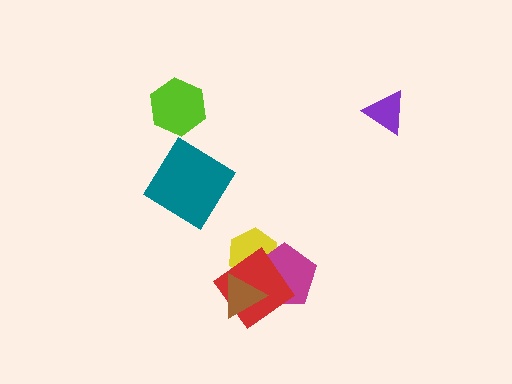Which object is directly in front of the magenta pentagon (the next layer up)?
The red diamond is directly in front of the magenta pentagon.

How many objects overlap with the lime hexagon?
0 objects overlap with the lime hexagon.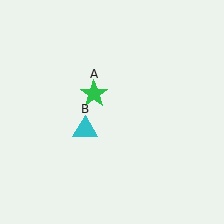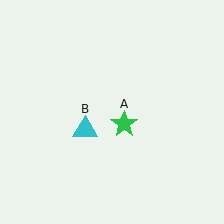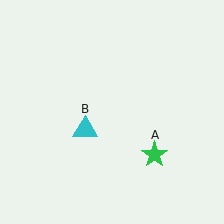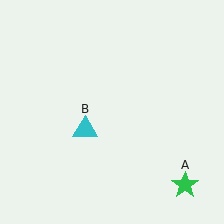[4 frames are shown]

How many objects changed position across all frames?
1 object changed position: green star (object A).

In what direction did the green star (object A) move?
The green star (object A) moved down and to the right.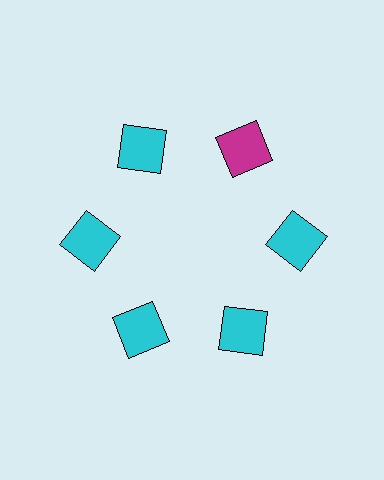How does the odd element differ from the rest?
It has a different color: magenta instead of cyan.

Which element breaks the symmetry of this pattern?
The magenta square at roughly the 1 o'clock position breaks the symmetry. All other shapes are cyan squares.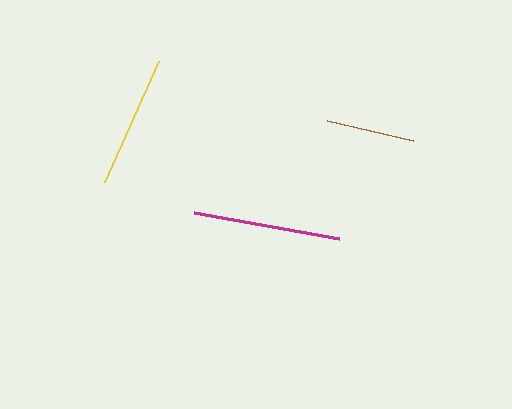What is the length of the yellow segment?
The yellow segment is approximately 133 pixels long.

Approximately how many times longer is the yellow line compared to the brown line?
The yellow line is approximately 1.5 times the length of the brown line.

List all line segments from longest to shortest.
From longest to shortest: magenta, yellow, brown.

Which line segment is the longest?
The magenta line is the longest at approximately 148 pixels.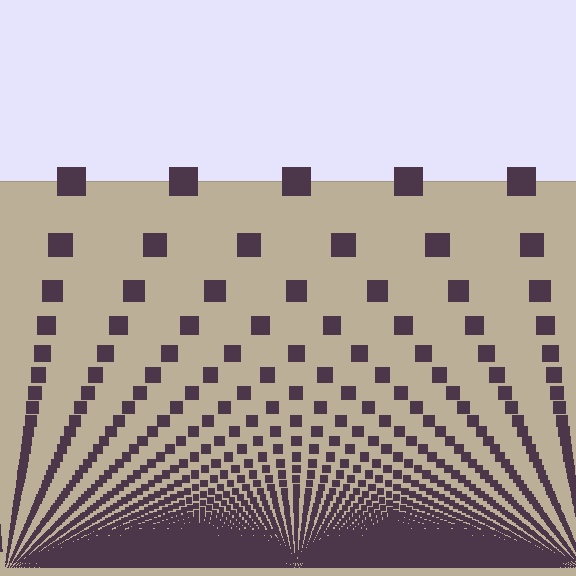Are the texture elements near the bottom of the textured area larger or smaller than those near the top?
Smaller. The gradient is inverted — elements near the bottom are smaller and denser.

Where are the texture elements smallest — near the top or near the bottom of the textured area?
Near the bottom.